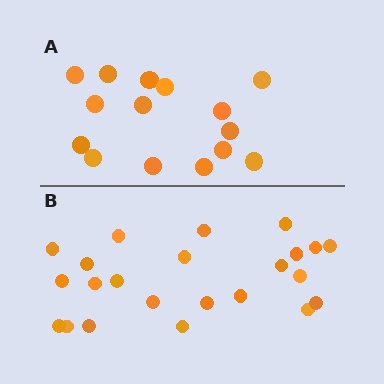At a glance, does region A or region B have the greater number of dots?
Region B (the bottom region) has more dots.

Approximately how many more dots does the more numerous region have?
Region B has roughly 8 or so more dots than region A.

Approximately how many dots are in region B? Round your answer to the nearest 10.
About 20 dots. (The exact count is 23, which rounds to 20.)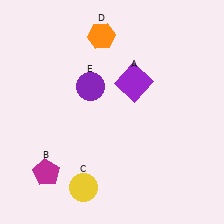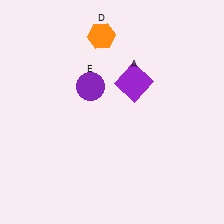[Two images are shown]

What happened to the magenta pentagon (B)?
The magenta pentagon (B) was removed in Image 2. It was in the bottom-left area of Image 1.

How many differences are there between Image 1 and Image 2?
There are 2 differences between the two images.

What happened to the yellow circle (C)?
The yellow circle (C) was removed in Image 2. It was in the bottom-left area of Image 1.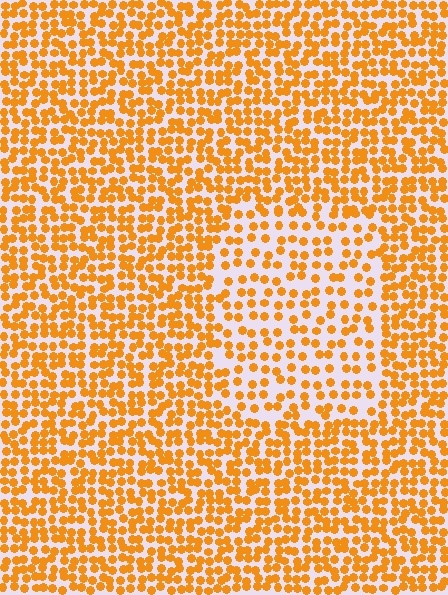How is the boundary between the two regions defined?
The boundary is defined by a change in element density (approximately 1.8x ratio). All elements are the same color, size, and shape.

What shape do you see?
I see a rectangle.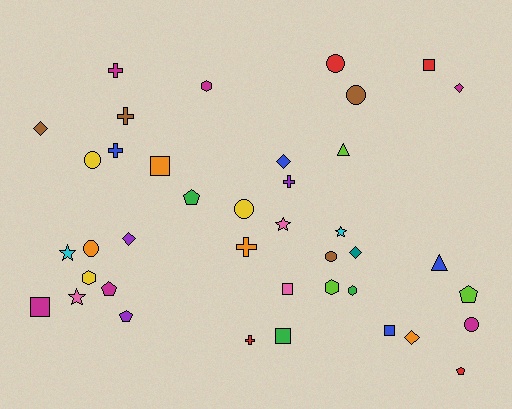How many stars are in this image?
There are 4 stars.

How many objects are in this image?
There are 40 objects.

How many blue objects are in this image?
There are 4 blue objects.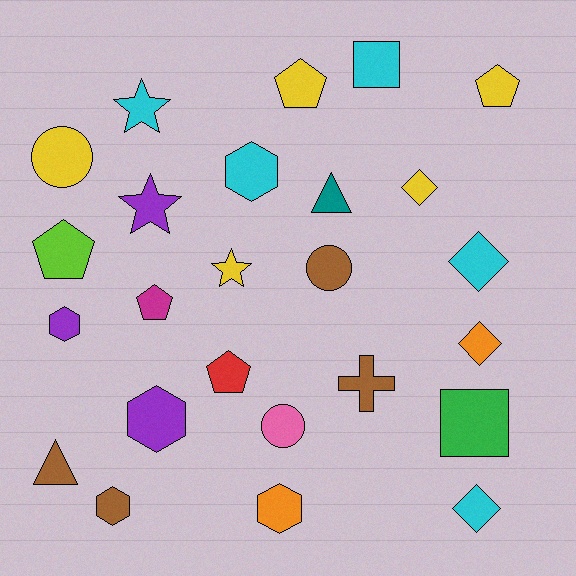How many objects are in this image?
There are 25 objects.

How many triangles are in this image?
There are 2 triangles.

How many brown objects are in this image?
There are 4 brown objects.